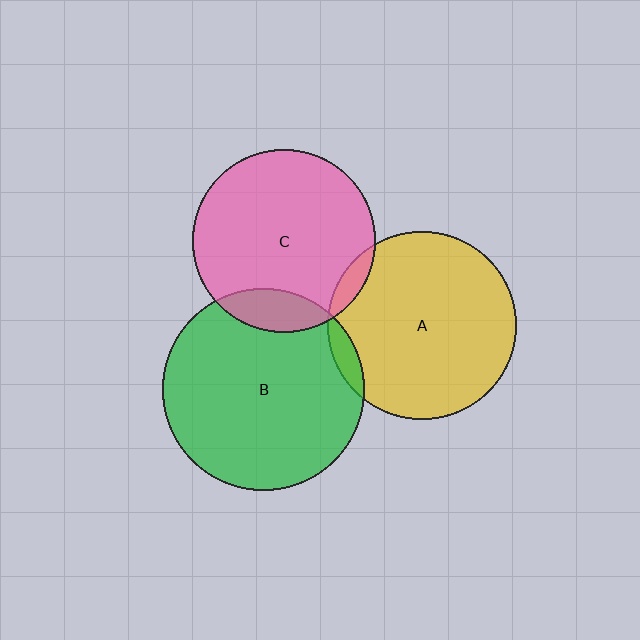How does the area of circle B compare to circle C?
Approximately 1.2 times.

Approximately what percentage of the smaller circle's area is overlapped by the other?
Approximately 15%.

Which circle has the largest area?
Circle B (green).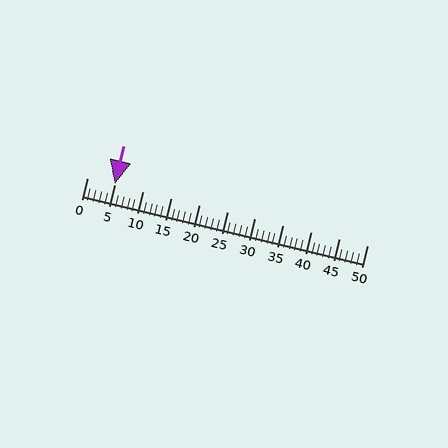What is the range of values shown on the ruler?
The ruler shows values from 0 to 50.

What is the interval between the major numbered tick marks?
The major tick marks are spaced 5 units apart.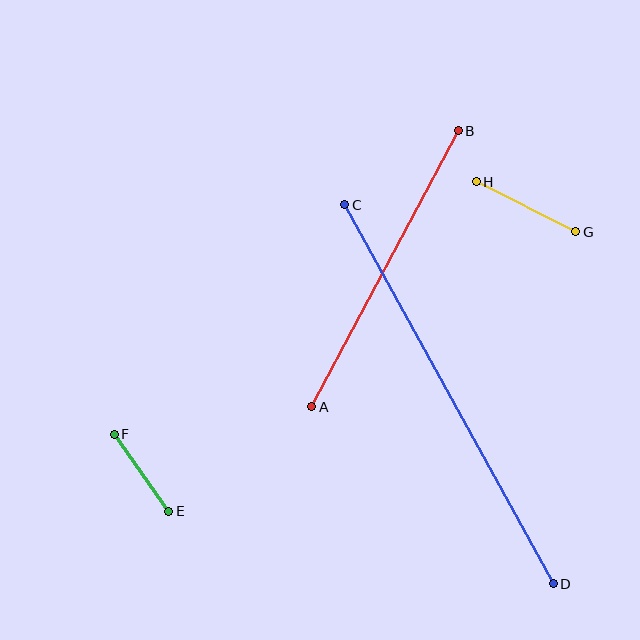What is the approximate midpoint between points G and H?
The midpoint is at approximately (526, 207) pixels.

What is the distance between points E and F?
The distance is approximately 94 pixels.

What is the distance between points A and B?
The distance is approximately 312 pixels.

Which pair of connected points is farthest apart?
Points C and D are farthest apart.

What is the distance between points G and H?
The distance is approximately 111 pixels.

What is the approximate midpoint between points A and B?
The midpoint is at approximately (385, 269) pixels.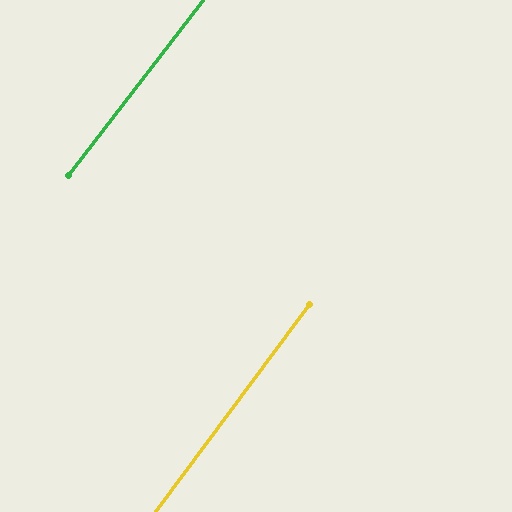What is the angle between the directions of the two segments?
Approximately 1 degree.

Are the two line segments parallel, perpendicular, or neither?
Parallel — their directions differ by only 0.8°.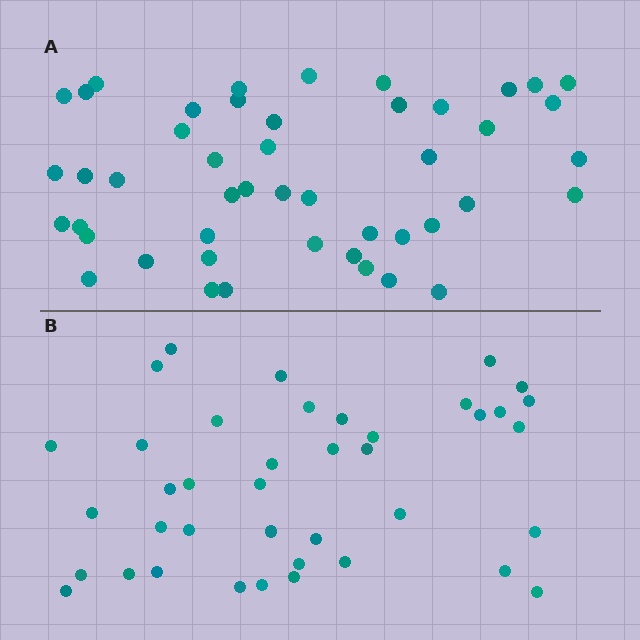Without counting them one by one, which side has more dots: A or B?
Region A (the top region) has more dots.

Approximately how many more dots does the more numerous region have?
Region A has roughly 8 or so more dots than region B.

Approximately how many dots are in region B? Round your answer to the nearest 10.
About 40 dots.